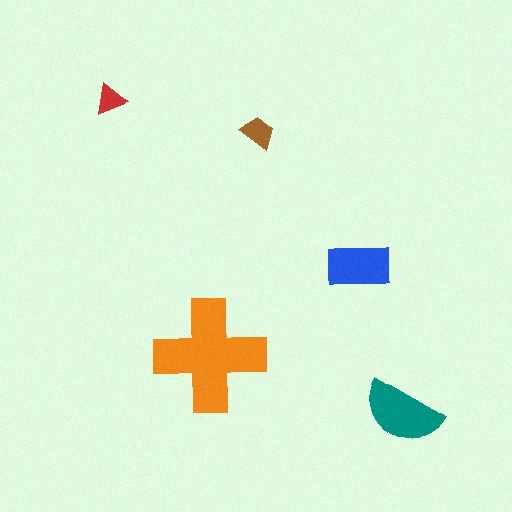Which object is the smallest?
The red triangle.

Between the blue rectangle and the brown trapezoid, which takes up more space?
The blue rectangle.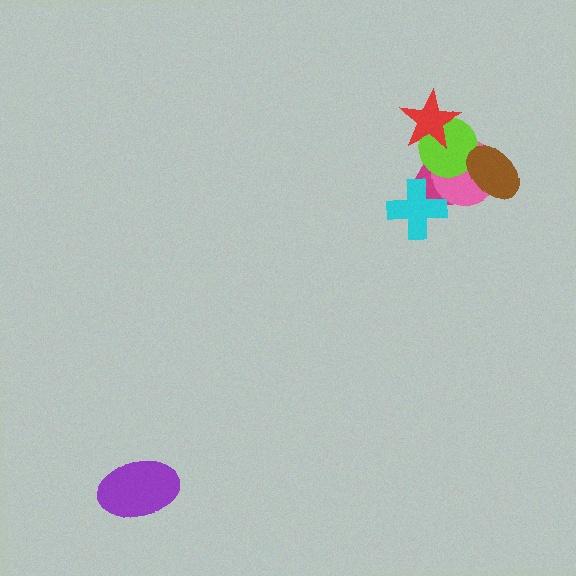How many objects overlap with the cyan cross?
1 object overlaps with the cyan cross.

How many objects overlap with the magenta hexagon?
3 objects overlap with the magenta hexagon.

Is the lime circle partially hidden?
Yes, it is partially covered by another shape.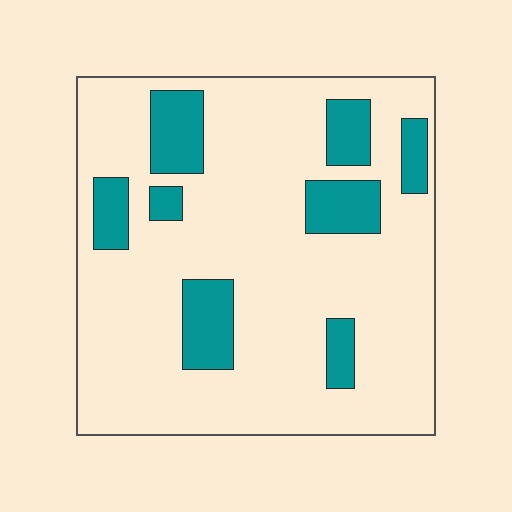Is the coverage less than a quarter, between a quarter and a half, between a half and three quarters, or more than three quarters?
Less than a quarter.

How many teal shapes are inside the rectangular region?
8.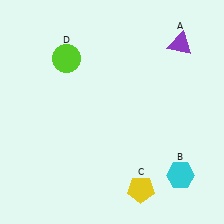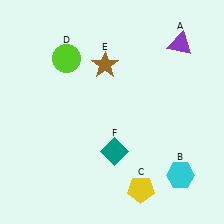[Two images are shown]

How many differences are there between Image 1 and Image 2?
There are 2 differences between the two images.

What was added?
A brown star (E), a teal diamond (F) were added in Image 2.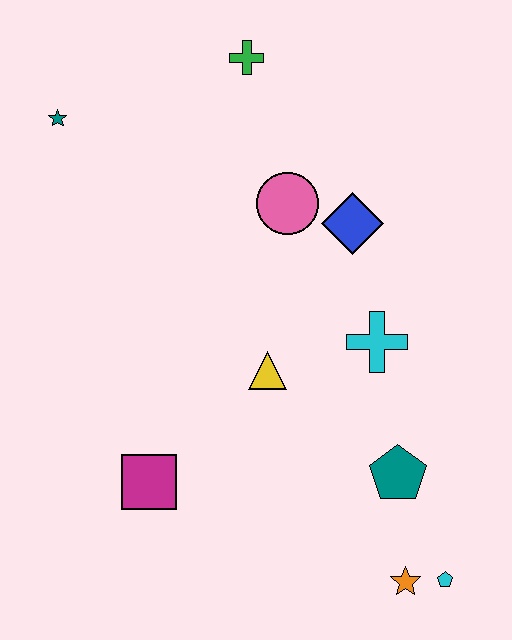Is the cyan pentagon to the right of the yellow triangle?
Yes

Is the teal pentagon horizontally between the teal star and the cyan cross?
No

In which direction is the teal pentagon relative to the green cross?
The teal pentagon is below the green cross.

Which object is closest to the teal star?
The green cross is closest to the teal star.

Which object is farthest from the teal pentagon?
The teal star is farthest from the teal pentagon.